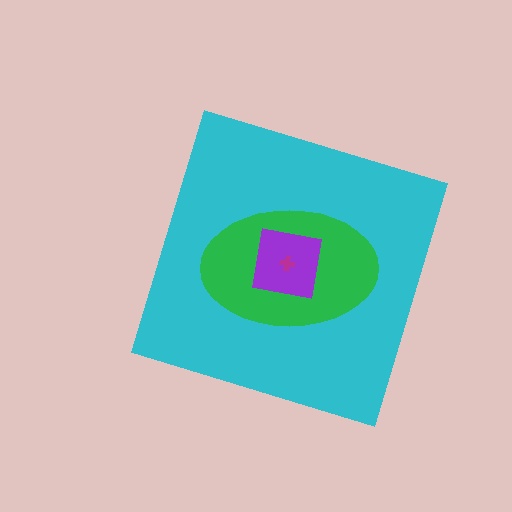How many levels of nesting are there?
4.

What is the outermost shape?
The cyan diamond.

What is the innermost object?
The magenta cross.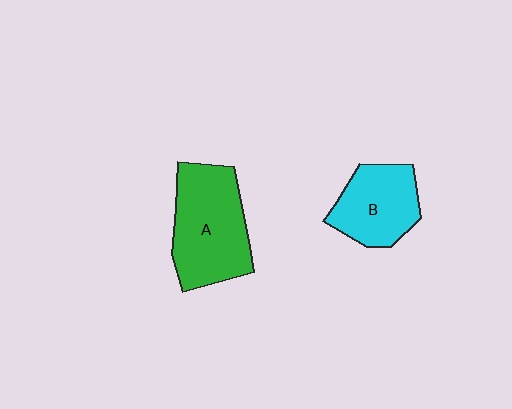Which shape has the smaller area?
Shape B (cyan).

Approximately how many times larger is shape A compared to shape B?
Approximately 1.4 times.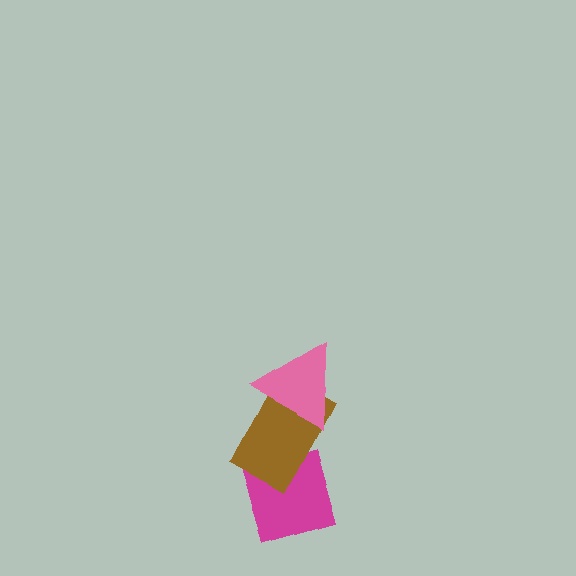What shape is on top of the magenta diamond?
The brown rectangle is on top of the magenta diamond.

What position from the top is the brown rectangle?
The brown rectangle is 2nd from the top.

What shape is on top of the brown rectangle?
The pink triangle is on top of the brown rectangle.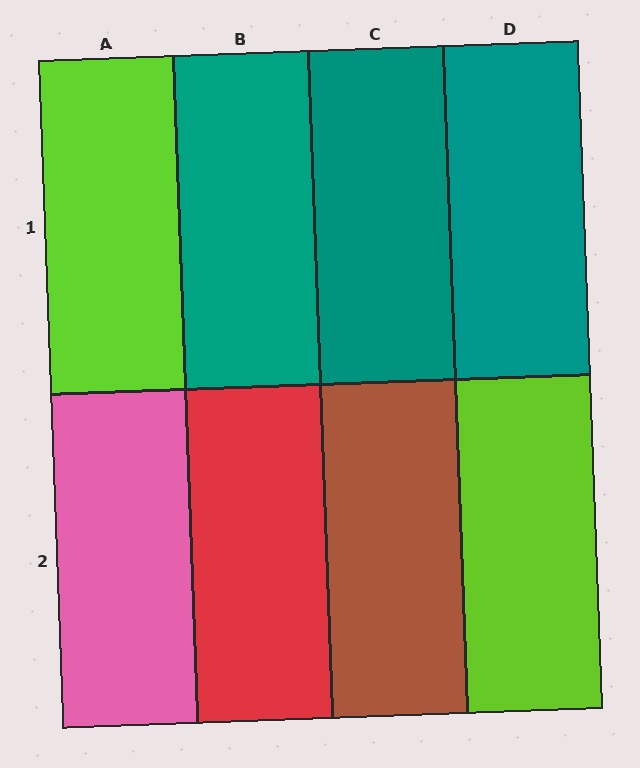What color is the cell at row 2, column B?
Red.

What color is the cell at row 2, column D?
Lime.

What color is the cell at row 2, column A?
Pink.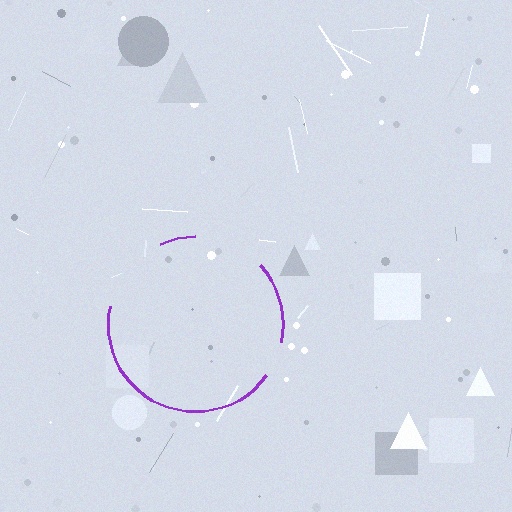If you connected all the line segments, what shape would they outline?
They would outline a circle.